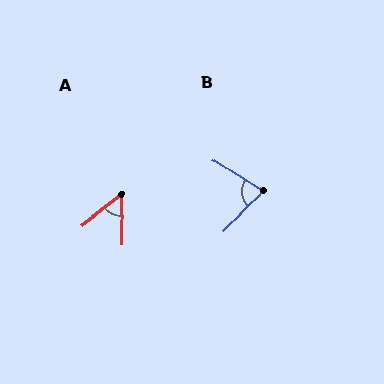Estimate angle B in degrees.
Approximately 76 degrees.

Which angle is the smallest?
A, at approximately 51 degrees.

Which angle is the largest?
B, at approximately 76 degrees.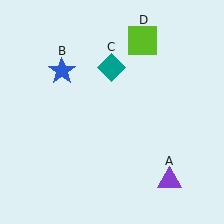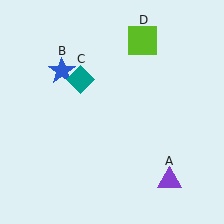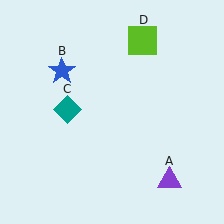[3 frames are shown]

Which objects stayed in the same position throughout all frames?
Purple triangle (object A) and blue star (object B) and lime square (object D) remained stationary.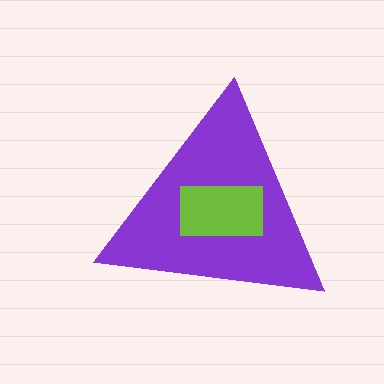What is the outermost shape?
The purple triangle.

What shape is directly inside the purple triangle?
The lime rectangle.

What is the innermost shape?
The lime rectangle.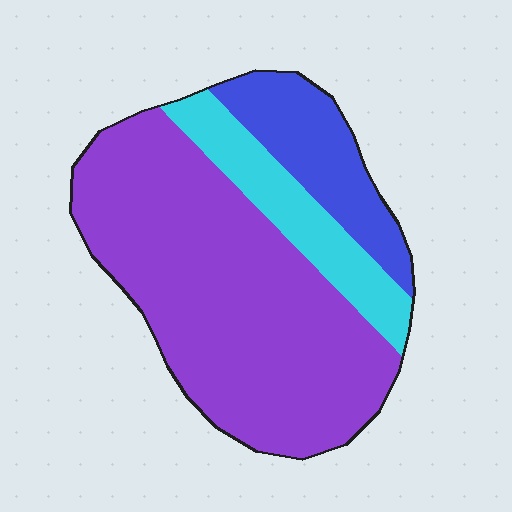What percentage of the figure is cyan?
Cyan covers roughly 15% of the figure.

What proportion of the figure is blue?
Blue covers roughly 15% of the figure.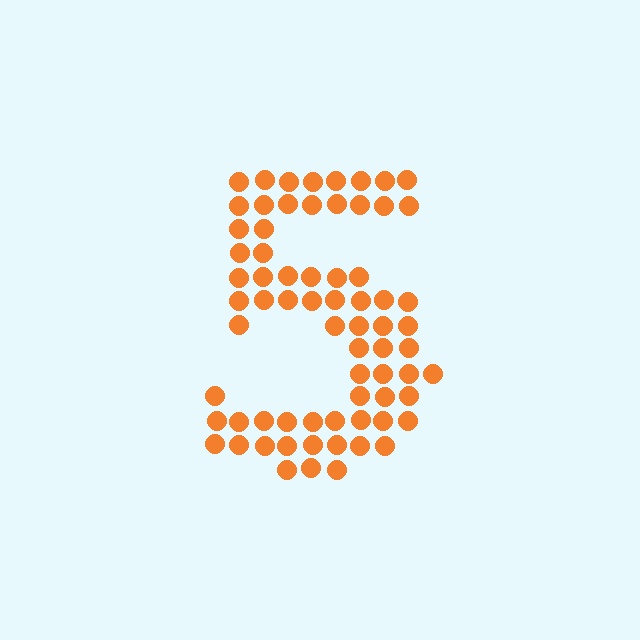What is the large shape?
The large shape is the digit 5.